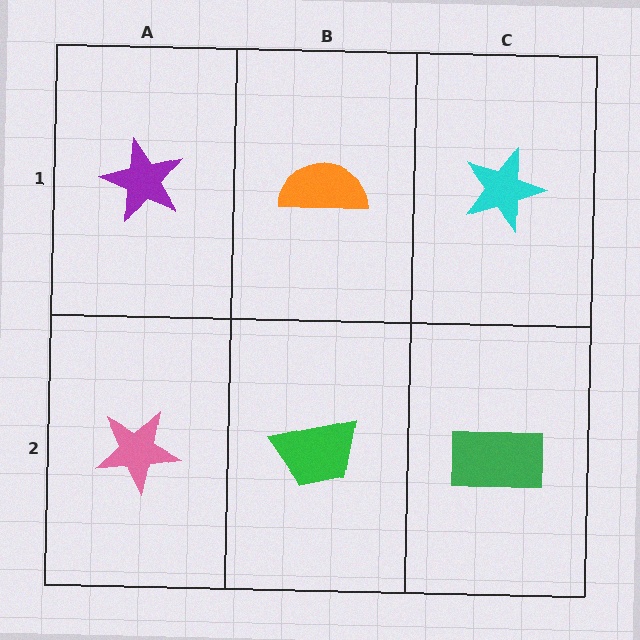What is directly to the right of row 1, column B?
A cyan star.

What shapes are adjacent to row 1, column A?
A pink star (row 2, column A), an orange semicircle (row 1, column B).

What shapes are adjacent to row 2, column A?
A purple star (row 1, column A), a green trapezoid (row 2, column B).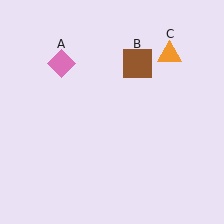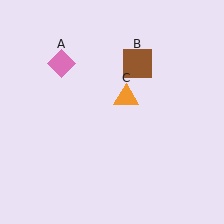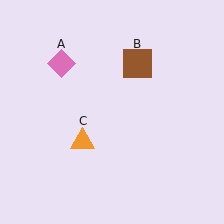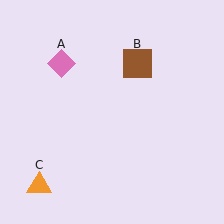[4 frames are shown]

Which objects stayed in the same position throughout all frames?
Pink diamond (object A) and brown square (object B) remained stationary.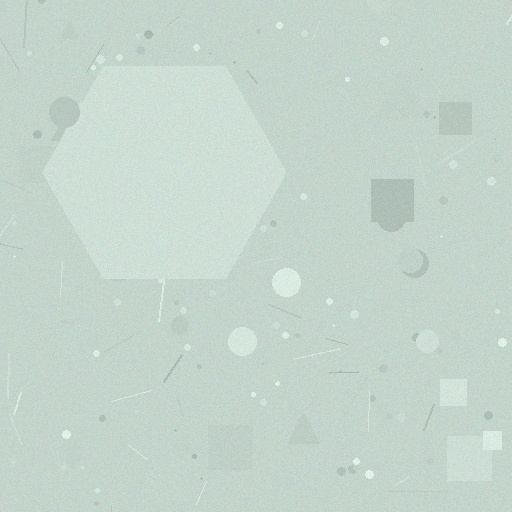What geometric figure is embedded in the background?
A hexagon is embedded in the background.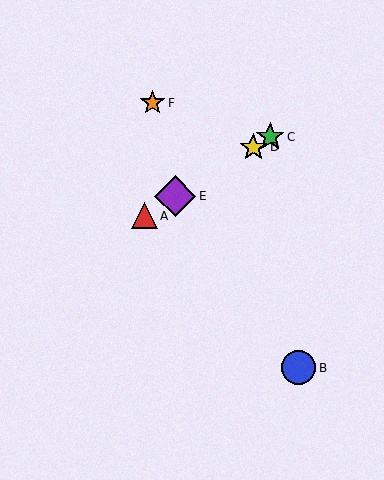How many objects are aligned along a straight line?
4 objects (A, C, D, E) are aligned along a straight line.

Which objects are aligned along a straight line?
Objects A, C, D, E are aligned along a straight line.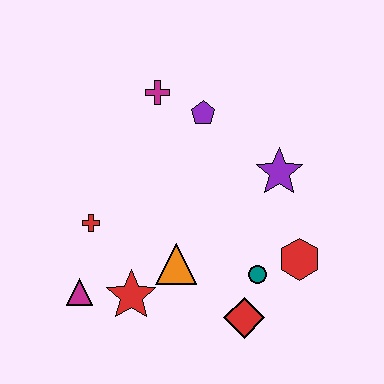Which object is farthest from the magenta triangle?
The purple star is farthest from the magenta triangle.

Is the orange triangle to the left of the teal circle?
Yes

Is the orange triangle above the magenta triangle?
Yes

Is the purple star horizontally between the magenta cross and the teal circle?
No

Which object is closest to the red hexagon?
The teal circle is closest to the red hexagon.